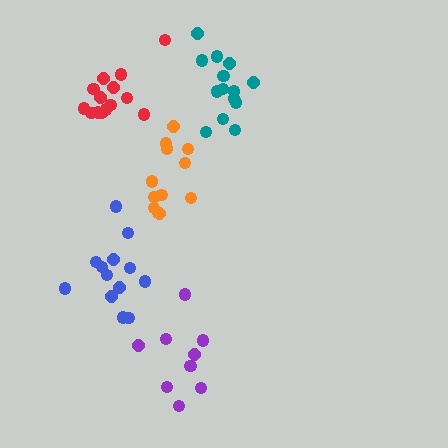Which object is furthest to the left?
The red cluster is leftmost.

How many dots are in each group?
Group 1: 13 dots, Group 2: 14 dots, Group 3: 14 dots, Group 4: 12 dots, Group 5: 9 dots (62 total).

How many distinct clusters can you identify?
There are 5 distinct clusters.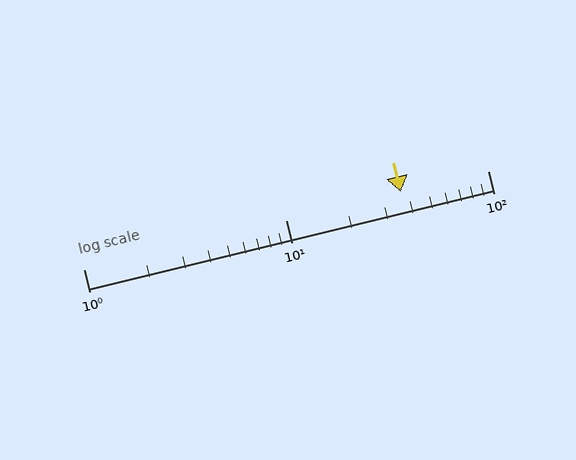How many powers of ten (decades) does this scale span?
The scale spans 2 decades, from 1 to 100.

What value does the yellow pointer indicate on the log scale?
The pointer indicates approximately 37.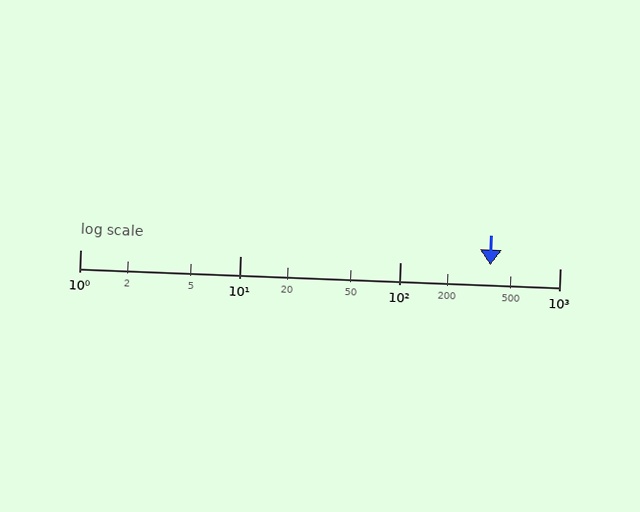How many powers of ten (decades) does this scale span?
The scale spans 3 decades, from 1 to 1000.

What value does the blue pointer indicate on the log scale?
The pointer indicates approximately 370.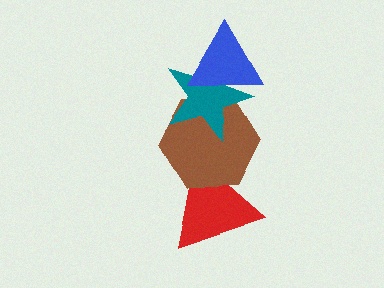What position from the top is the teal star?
The teal star is 2nd from the top.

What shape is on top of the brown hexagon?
The teal star is on top of the brown hexagon.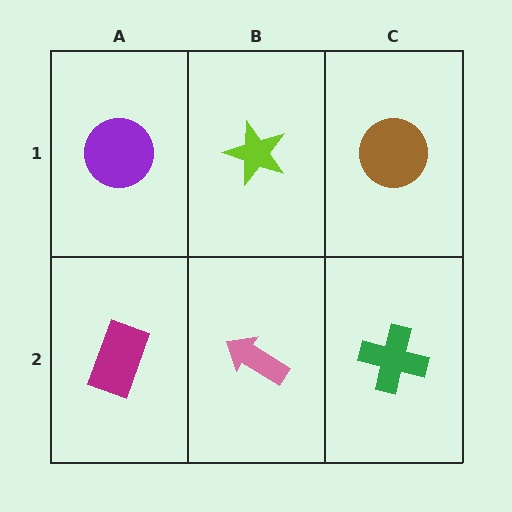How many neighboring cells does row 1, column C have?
2.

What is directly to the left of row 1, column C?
A lime star.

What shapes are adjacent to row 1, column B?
A pink arrow (row 2, column B), a purple circle (row 1, column A), a brown circle (row 1, column C).